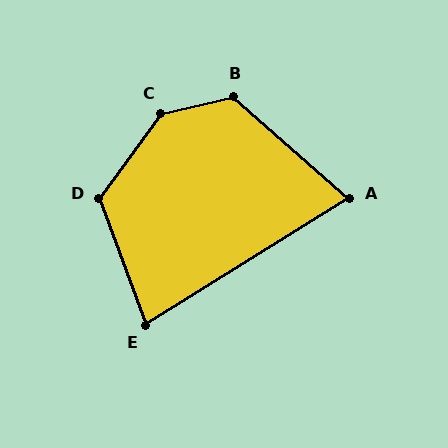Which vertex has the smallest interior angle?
A, at approximately 73 degrees.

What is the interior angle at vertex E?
Approximately 79 degrees (acute).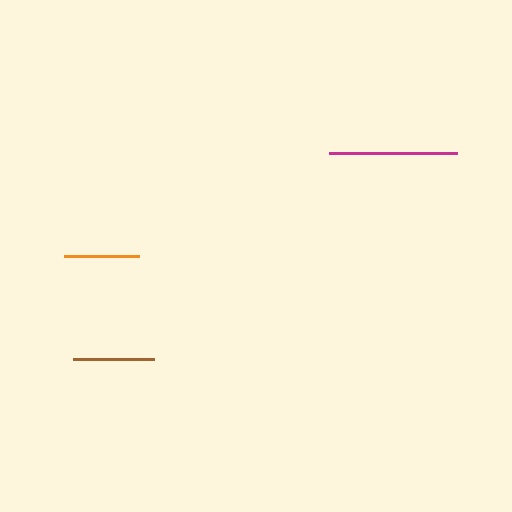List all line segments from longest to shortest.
From longest to shortest: magenta, brown, orange.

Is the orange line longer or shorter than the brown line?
The brown line is longer than the orange line.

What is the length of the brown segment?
The brown segment is approximately 81 pixels long.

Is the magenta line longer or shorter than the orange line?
The magenta line is longer than the orange line.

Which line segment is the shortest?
The orange line is the shortest at approximately 75 pixels.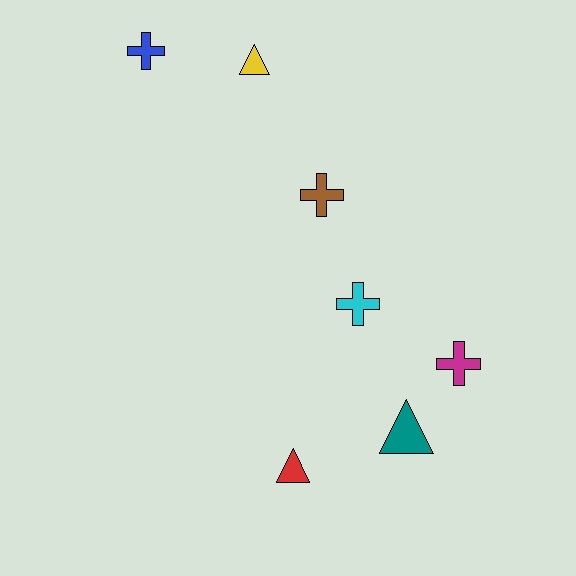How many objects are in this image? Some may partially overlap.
There are 7 objects.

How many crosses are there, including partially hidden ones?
There are 4 crosses.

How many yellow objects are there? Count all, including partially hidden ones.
There is 1 yellow object.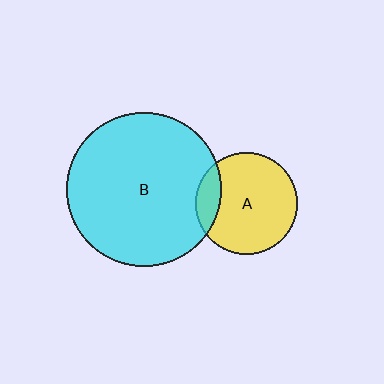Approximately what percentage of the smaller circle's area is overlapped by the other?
Approximately 15%.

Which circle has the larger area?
Circle B (cyan).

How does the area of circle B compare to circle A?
Approximately 2.3 times.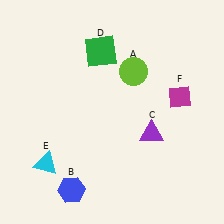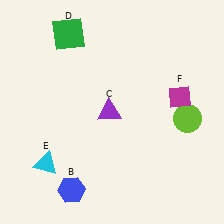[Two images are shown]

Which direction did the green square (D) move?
The green square (D) moved left.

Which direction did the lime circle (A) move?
The lime circle (A) moved right.